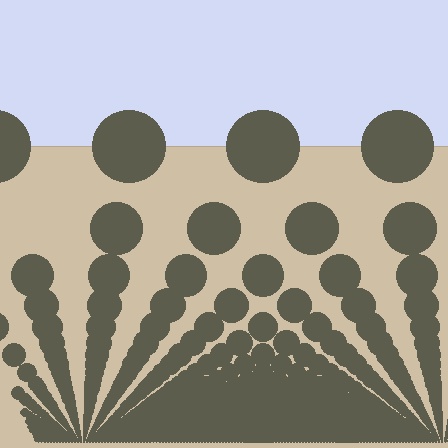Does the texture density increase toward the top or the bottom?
Density increases toward the bottom.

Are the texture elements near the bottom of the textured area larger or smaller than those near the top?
Smaller. The gradient is inverted — elements near the bottom are smaller and denser.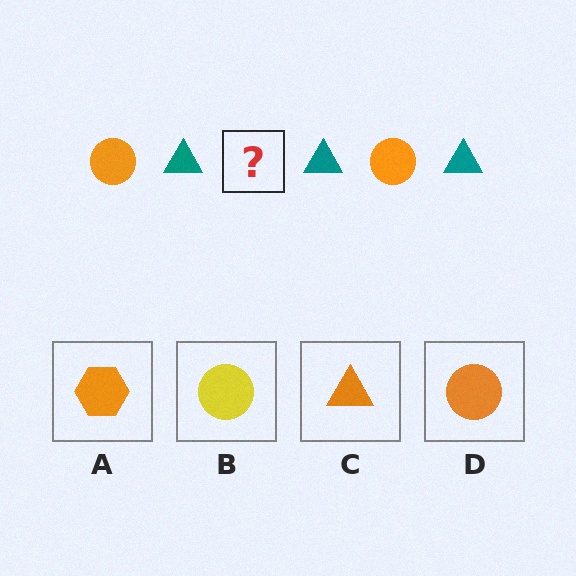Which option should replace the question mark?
Option D.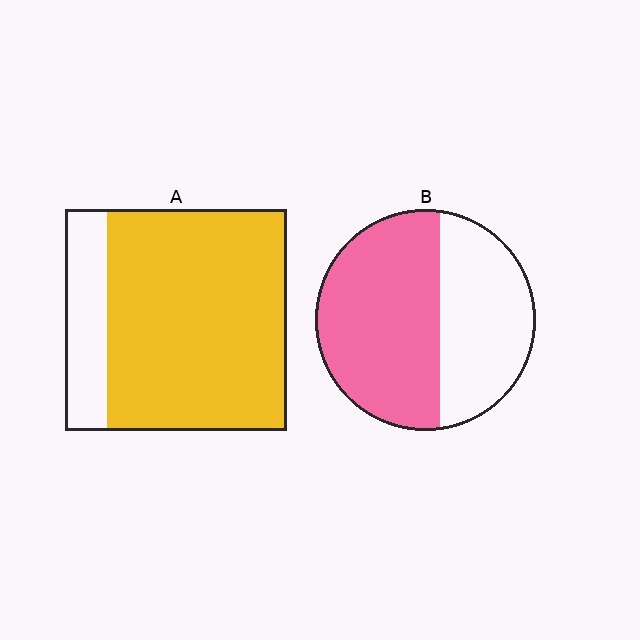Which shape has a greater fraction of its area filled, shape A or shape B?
Shape A.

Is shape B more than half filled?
Yes.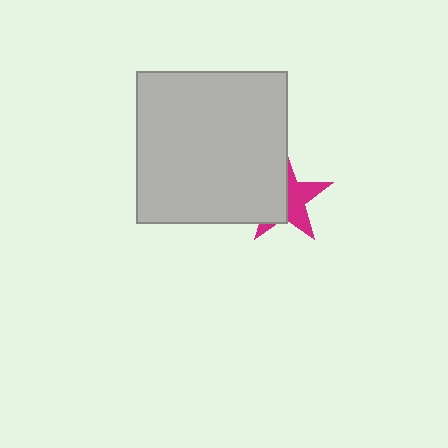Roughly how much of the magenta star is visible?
About half of it is visible (roughly 49%).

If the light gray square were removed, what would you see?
You would see the complete magenta star.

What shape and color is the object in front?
The object in front is a light gray square.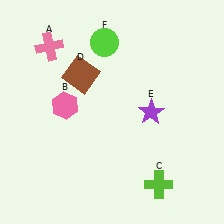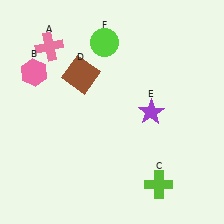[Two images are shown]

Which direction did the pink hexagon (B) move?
The pink hexagon (B) moved up.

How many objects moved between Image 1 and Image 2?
1 object moved between the two images.